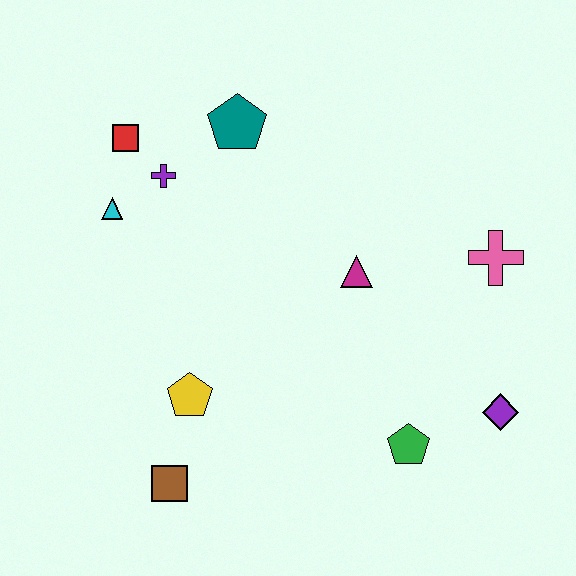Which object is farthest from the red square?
The purple diamond is farthest from the red square.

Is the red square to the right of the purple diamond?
No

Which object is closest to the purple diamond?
The green pentagon is closest to the purple diamond.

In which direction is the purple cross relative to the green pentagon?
The purple cross is above the green pentagon.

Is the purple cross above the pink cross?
Yes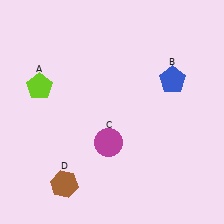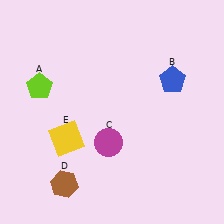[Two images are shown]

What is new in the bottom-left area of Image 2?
A yellow square (E) was added in the bottom-left area of Image 2.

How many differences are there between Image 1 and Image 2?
There is 1 difference between the two images.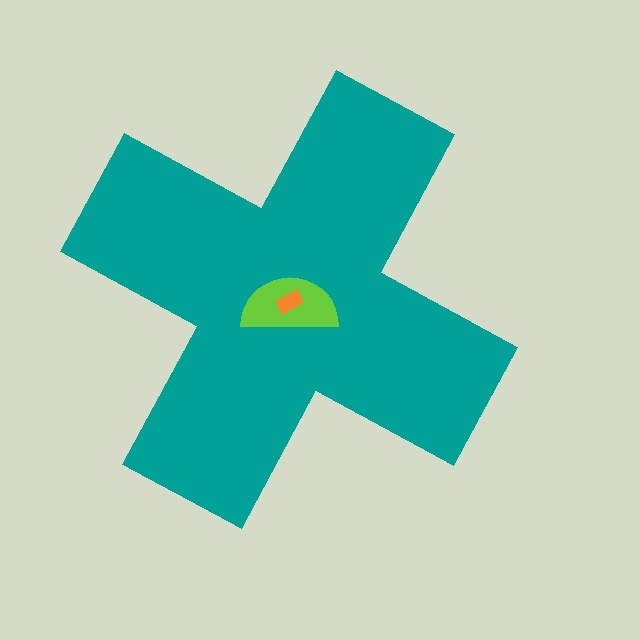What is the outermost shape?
The teal cross.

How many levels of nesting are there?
3.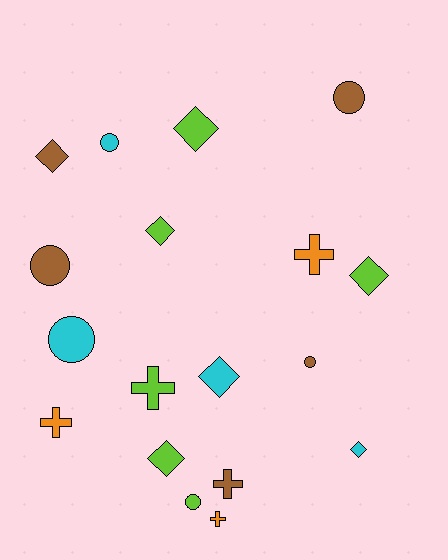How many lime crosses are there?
There is 1 lime cross.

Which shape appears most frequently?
Diamond, with 7 objects.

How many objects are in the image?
There are 18 objects.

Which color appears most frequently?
Lime, with 6 objects.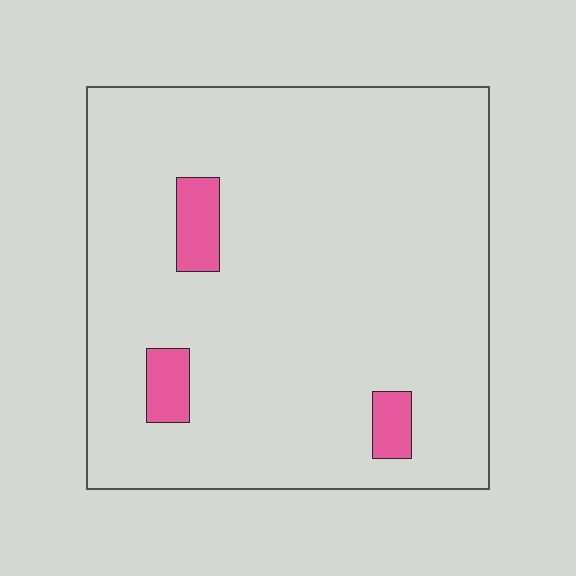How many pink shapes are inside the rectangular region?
3.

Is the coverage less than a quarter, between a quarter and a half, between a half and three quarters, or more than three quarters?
Less than a quarter.